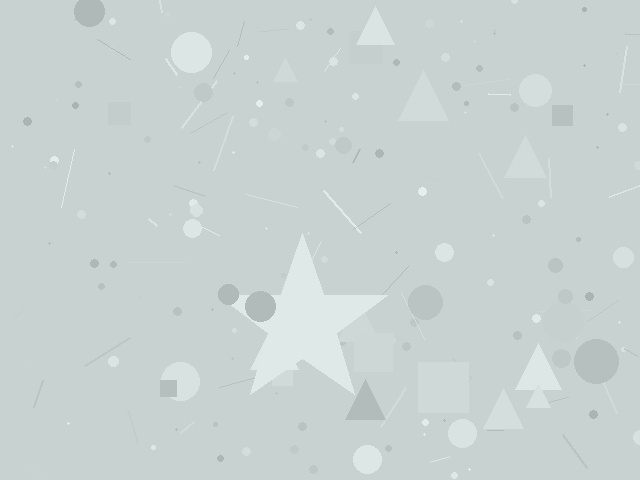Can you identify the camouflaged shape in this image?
The camouflaged shape is a star.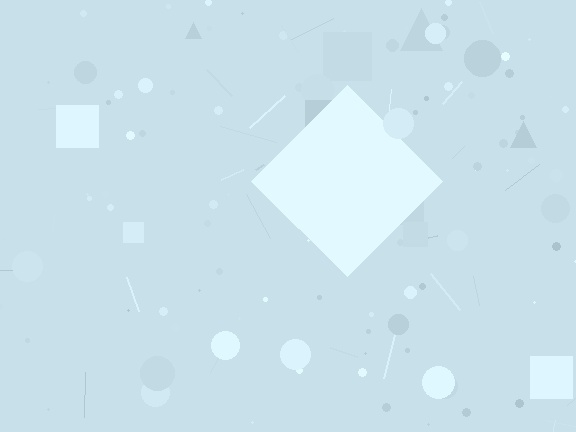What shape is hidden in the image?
A diamond is hidden in the image.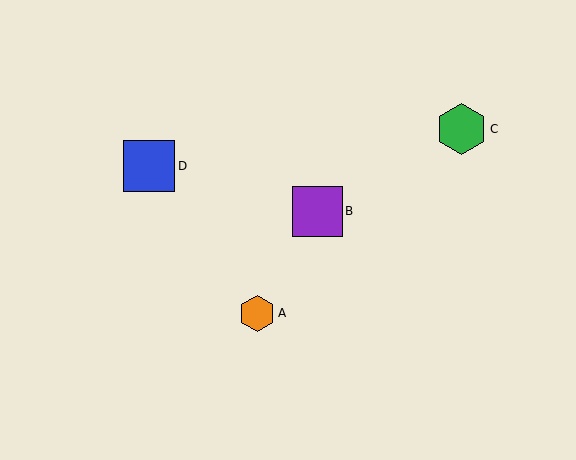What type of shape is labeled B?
Shape B is a purple square.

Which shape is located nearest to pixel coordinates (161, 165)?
The blue square (labeled D) at (149, 166) is nearest to that location.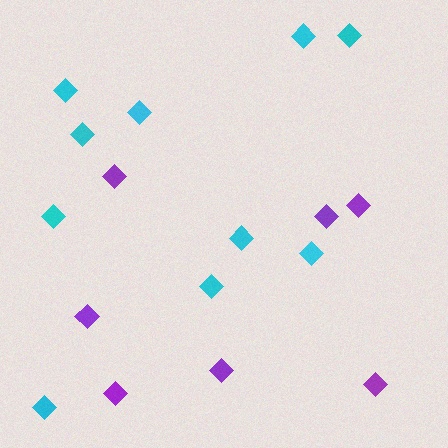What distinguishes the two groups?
There are 2 groups: one group of purple diamonds (7) and one group of cyan diamonds (10).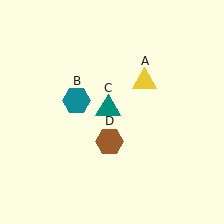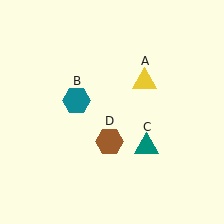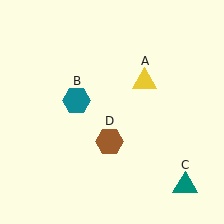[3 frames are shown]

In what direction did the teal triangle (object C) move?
The teal triangle (object C) moved down and to the right.